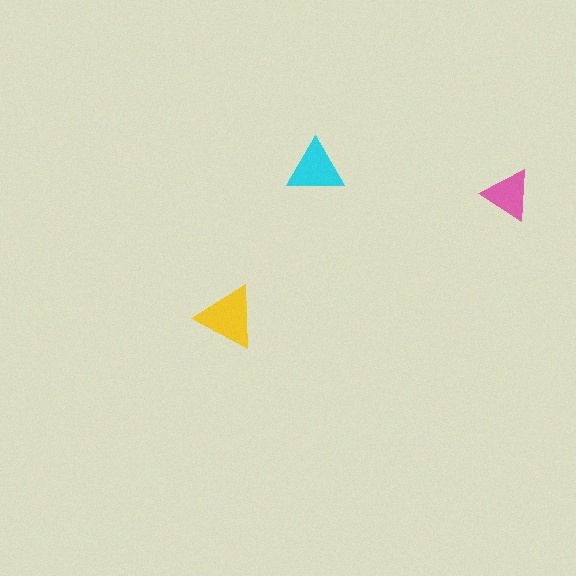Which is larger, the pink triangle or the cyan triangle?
The cyan one.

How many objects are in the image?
There are 3 objects in the image.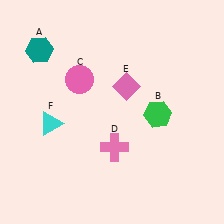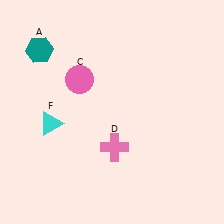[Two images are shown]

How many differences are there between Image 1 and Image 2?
There are 2 differences between the two images.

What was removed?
The pink diamond (E), the green hexagon (B) were removed in Image 2.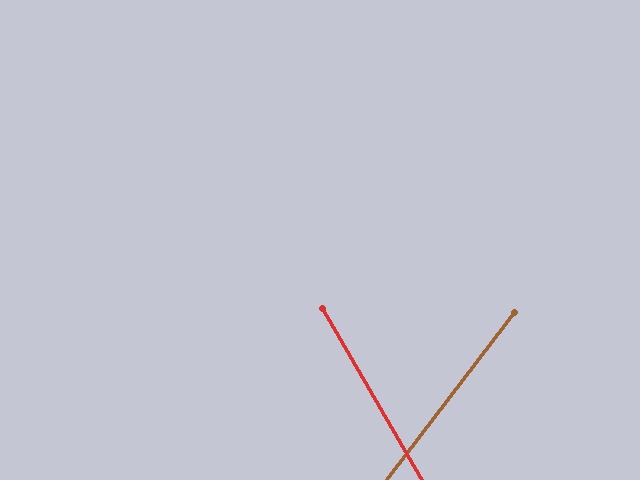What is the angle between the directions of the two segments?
Approximately 68 degrees.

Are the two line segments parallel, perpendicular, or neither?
Neither parallel nor perpendicular — they differ by about 68°.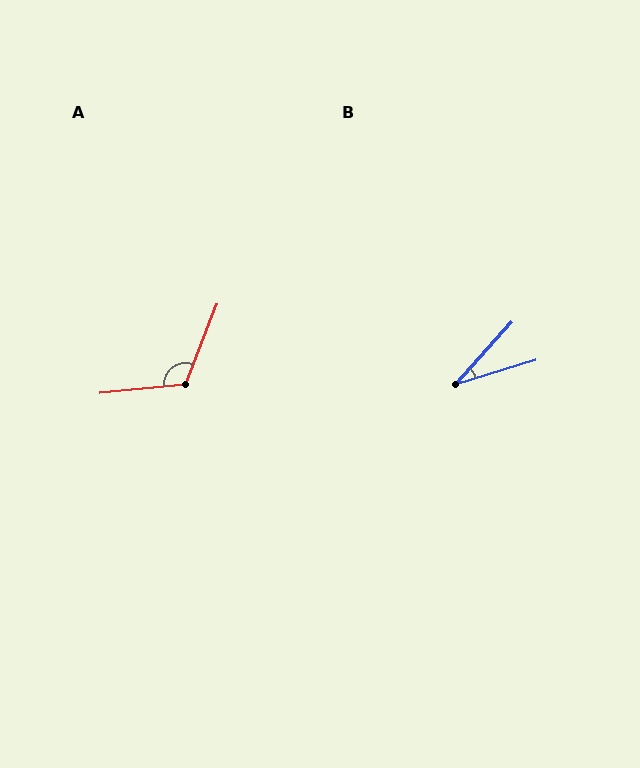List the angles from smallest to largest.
B (31°), A (117°).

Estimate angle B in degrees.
Approximately 31 degrees.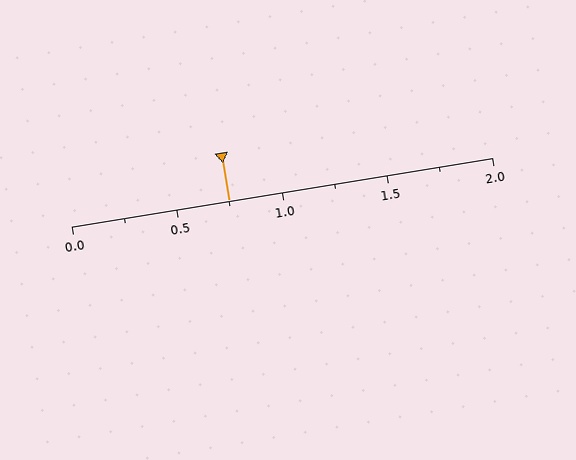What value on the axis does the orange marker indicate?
The marker indicates approximately 0.75.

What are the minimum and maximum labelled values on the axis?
The axis runs from 0.0 to 2.0.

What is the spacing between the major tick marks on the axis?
The major ticks are spaced 0.5 apart.